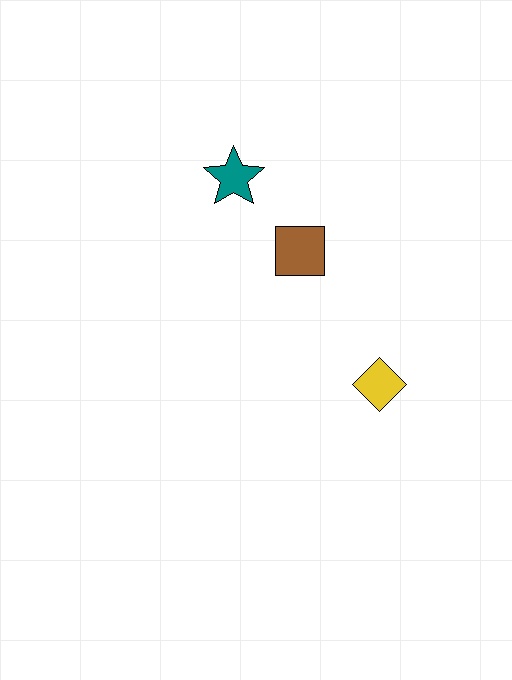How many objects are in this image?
There are 3 objects.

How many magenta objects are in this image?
There are no magenta objects.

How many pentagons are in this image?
There are no pentagons.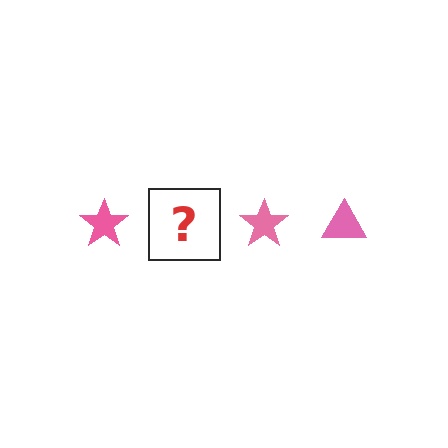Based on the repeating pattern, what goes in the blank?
The blank should be a pink triangle.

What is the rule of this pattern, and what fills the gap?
The rule is that the pattern cycles through star, triangle shapes in pink. The gap should be filled with a pink triangle.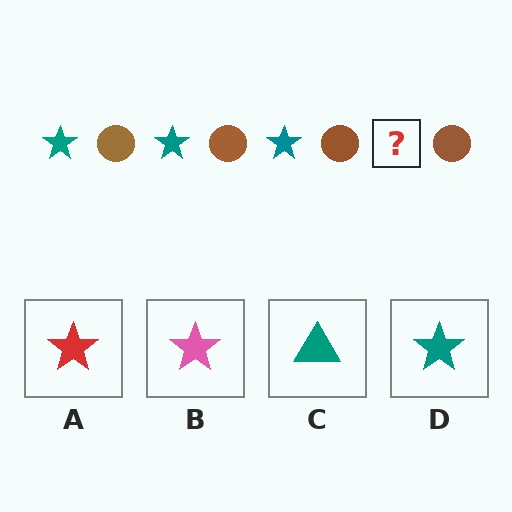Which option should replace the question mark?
Option D.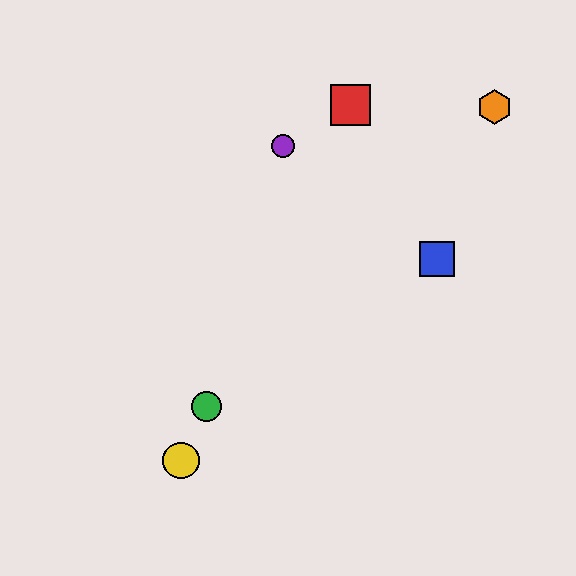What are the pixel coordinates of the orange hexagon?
The orange hexagon is at (495, 107).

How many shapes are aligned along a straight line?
3 shapes (the red square, the green circle, the yellow circle) are aligned along a straight line.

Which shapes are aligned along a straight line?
The red square, the green circle, the yellow circle are aligned along a straight line.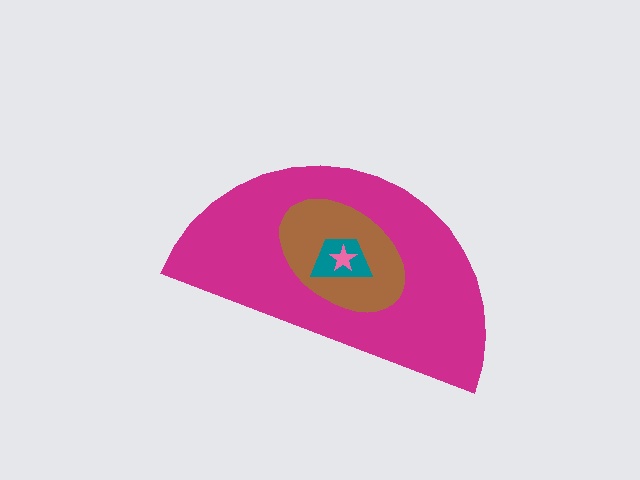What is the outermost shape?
The magenta semicircle.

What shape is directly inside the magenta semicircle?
The brown ellipse.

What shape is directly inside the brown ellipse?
The teal trapezoid.